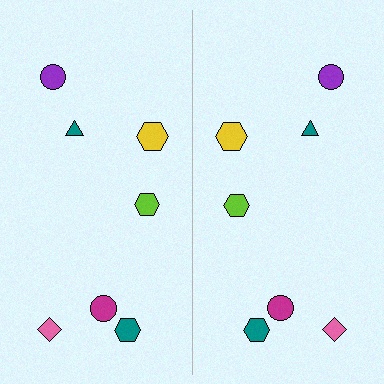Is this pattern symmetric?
Yes, this pattern has bilateral (reflection) symmetry.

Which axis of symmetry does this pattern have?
The pattern has a vertical axis of symmetry running through the center of the image.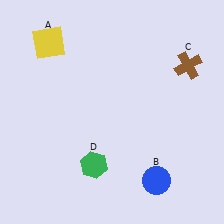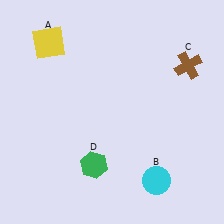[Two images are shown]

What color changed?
The circle (B) changed from blue in Image 1 to cyan in Image 2.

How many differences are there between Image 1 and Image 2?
There is 1 difference between the two images.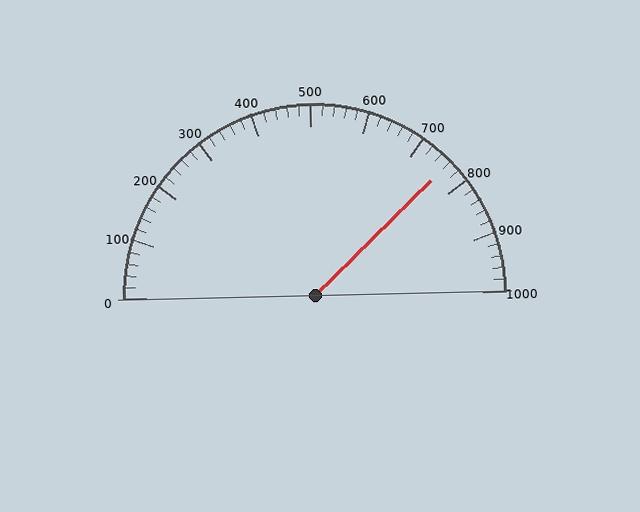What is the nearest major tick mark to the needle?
The nearest major tick mark is 800.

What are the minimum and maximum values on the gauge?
The gauge ranges from 0 to 1000.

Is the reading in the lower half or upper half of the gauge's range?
The reading is in the upper half of the range (0 to 1000).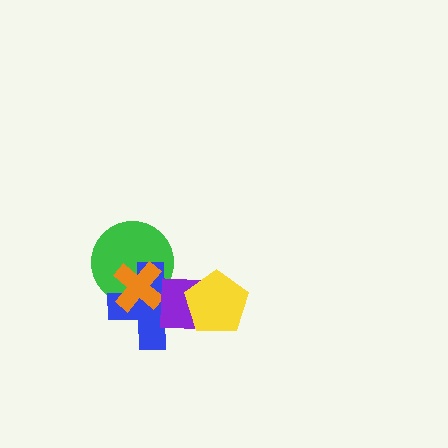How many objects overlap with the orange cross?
3 objects overlap with the orange cross.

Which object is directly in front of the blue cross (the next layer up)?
The orange cross is directly in front of the blue cross.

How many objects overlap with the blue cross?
4 objects overlap with the blue cross.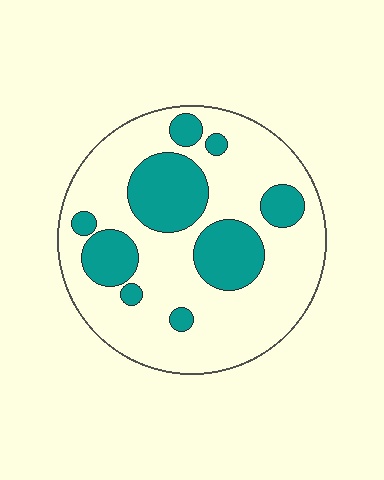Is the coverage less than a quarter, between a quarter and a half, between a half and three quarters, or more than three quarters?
Between a quarter and a half.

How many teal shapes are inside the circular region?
9.